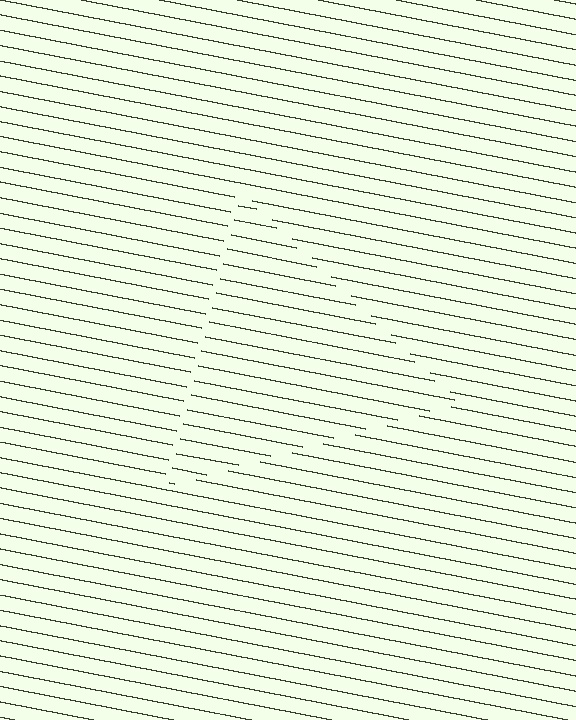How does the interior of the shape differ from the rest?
The interior of the shape contains the same grating, shifted by half a period — the contour is defined by the phase discontinuity where line-ends from the inner and outer gratings abut.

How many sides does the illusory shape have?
3 sides — the line-ends trace a triangle.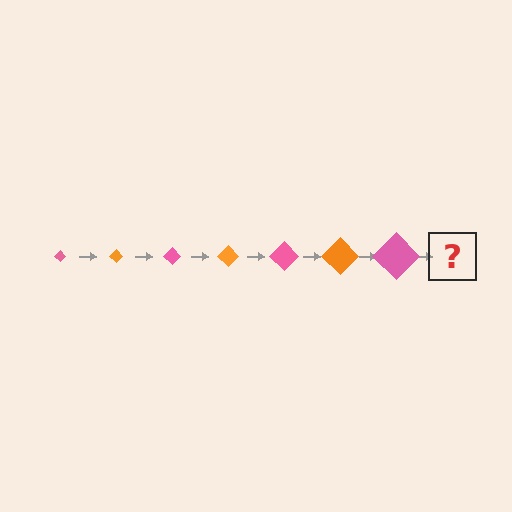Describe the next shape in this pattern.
It should be an orange diamond, larger than the previous one.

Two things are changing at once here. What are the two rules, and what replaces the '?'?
The two rules are that the diamond grows larger each step and the color cycles through pink and orange. The '?' should be an orange diamond, larger than the previous one.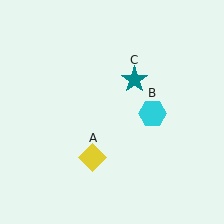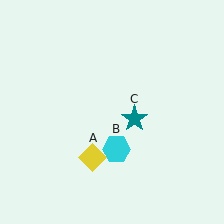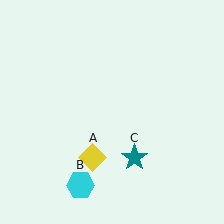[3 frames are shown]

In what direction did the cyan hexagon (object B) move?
The cyan hexagon (object B) moved down and to the left.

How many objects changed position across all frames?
2 objects changed position: cyan hexagon (object B), teal star (object C).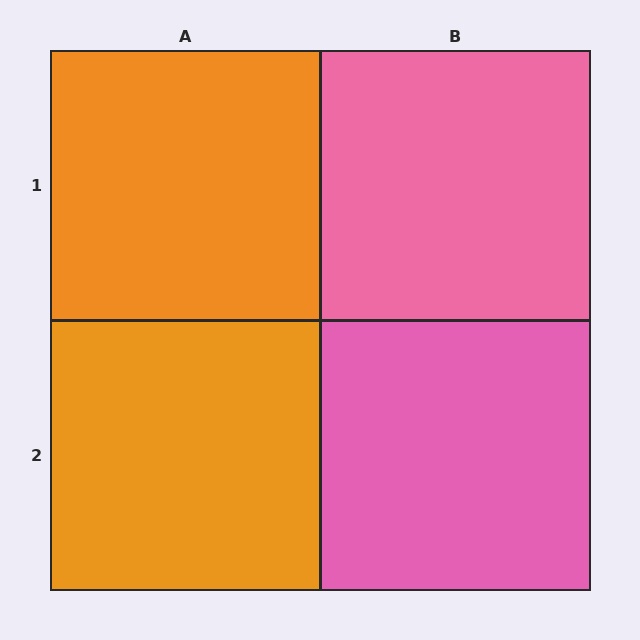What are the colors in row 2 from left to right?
Orange, pink.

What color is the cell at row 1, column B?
Pink.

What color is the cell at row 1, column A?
Orange.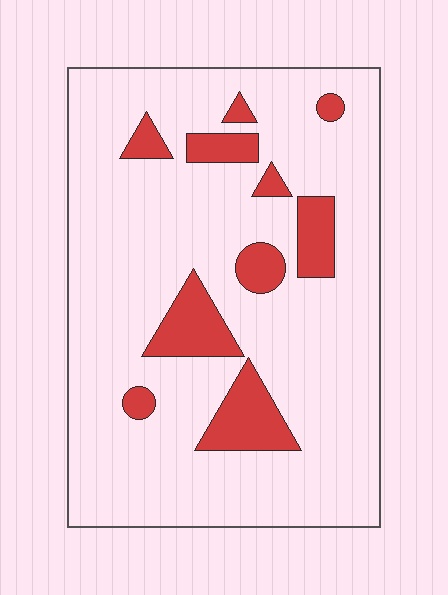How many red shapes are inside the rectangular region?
10.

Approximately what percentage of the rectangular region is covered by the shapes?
Approximately 15%.